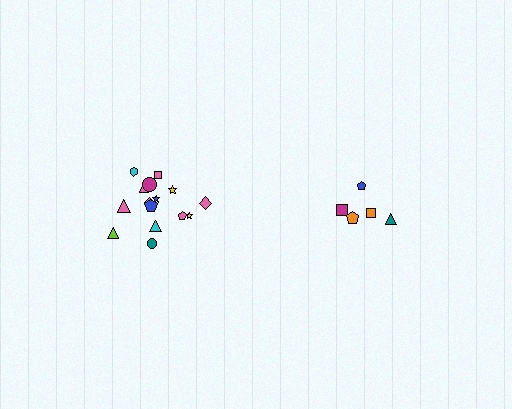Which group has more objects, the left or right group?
The left group.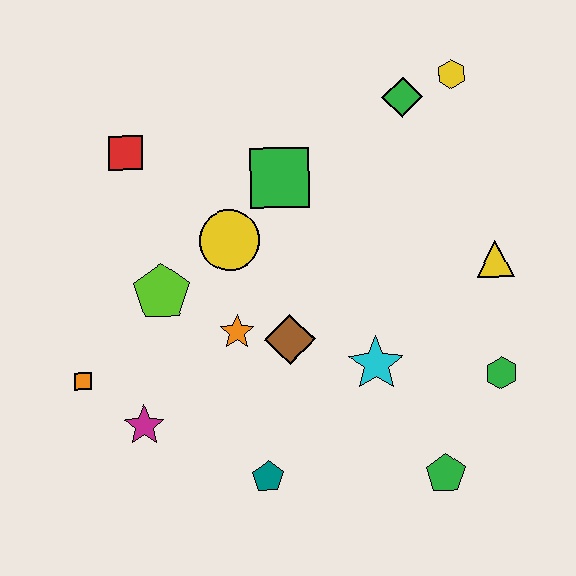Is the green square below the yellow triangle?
No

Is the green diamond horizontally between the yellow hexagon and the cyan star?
Yes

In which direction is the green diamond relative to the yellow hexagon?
The green diamond is to the left of the yellow hexagon.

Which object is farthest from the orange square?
The yellow hexagon is farthest from the orange square.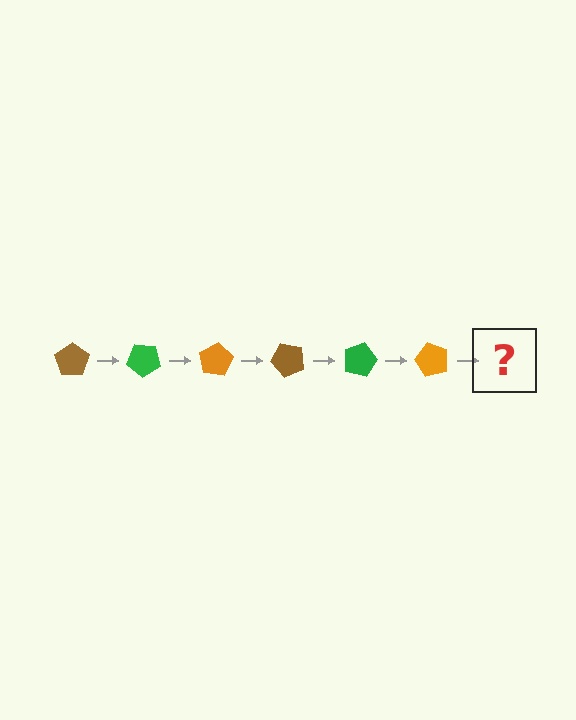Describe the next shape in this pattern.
It should be a brown pentagon, rotated 240 degrees from the start.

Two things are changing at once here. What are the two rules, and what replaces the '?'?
The two rules are that it rotates 40 degrees each step and the color cycles through brown, green, and orange. The '?' should be a brown pentagon, rotated 240 degrees from the start.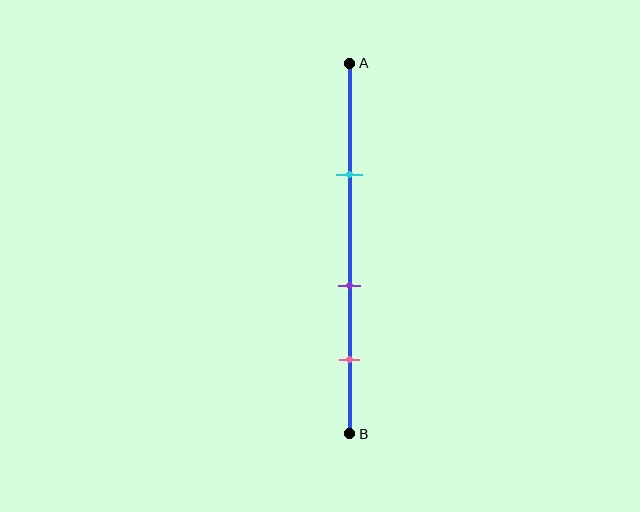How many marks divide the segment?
There are 3 marks dividing the segment.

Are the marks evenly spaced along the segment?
Yes, the marks are approximately evenly spaced.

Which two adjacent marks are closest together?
The purple and pink marks are the closest adjacent pair.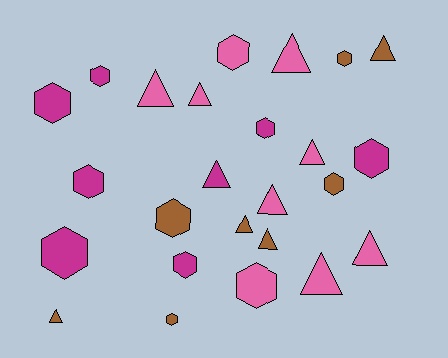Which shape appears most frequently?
Hexagon, with 13 objects.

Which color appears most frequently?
Pink, with 9 objects.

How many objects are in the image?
There are 25 objects.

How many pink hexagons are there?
There are 2 pink hexagons.